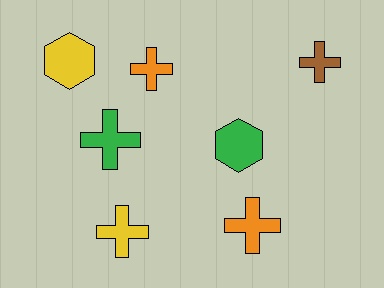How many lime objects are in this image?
There are no lime objects.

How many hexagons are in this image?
There are 2 hexagons.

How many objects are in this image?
There are 7 objects.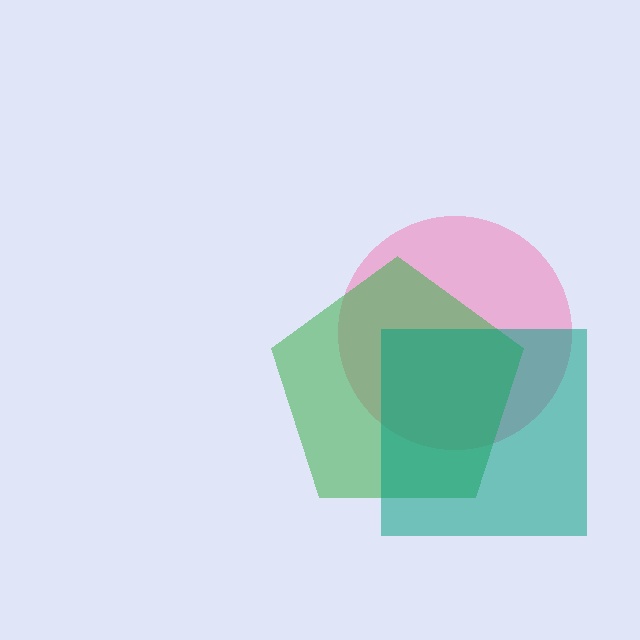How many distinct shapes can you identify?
There are 3 distinct shapes: a pink circle, a green pentagon, a teal square.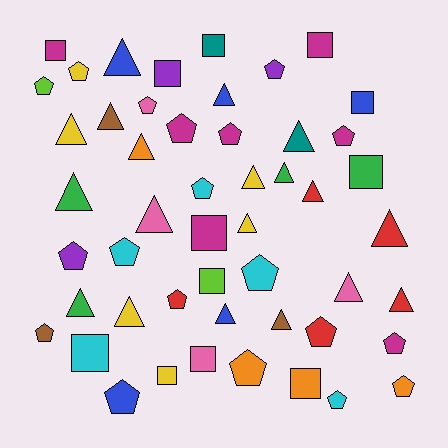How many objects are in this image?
There are 50 objects.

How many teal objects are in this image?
There are 2 teal objects.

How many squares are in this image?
There are 12 squares.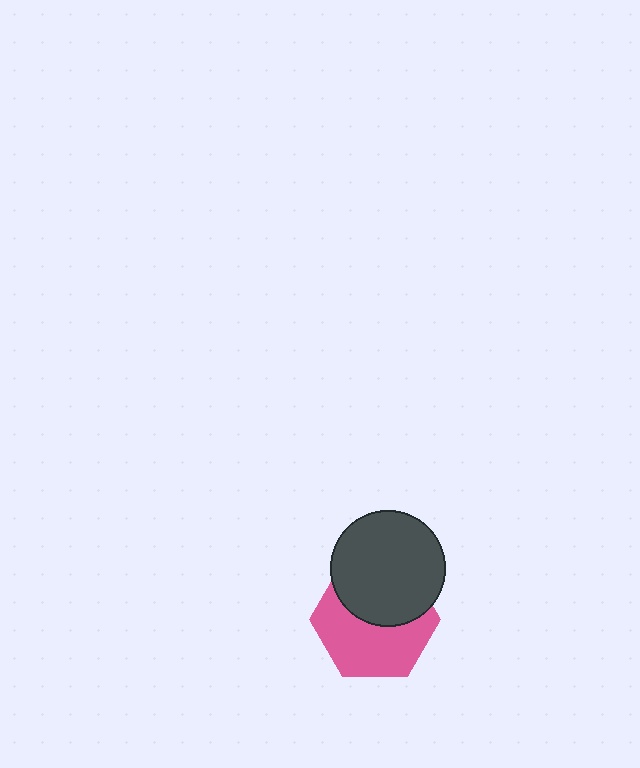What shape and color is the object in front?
The object in front is a dark gray circle.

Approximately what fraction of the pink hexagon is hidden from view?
Roughly 44% of the pink hexagon is hidden behind the dark gray circle.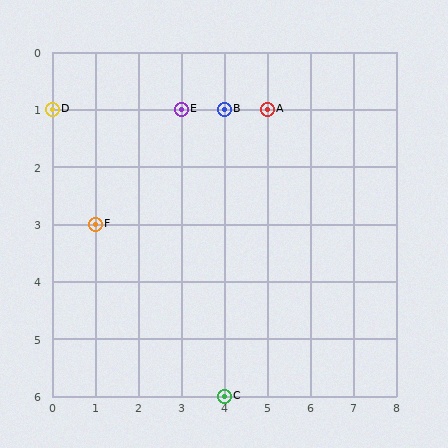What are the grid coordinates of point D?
Point D is at grid coordinates (0, 1).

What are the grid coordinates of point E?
Point E is at grid coordinates (3, 1).